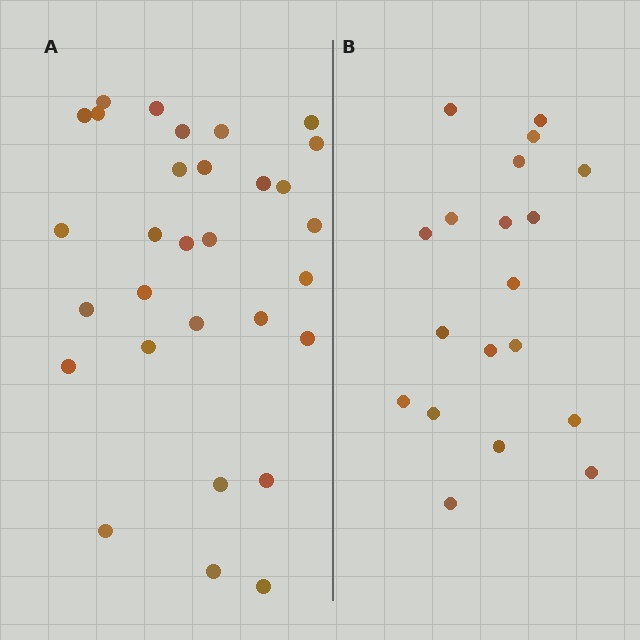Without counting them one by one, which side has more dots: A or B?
Region A (the left region) has more dots.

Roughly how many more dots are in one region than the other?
Region A has roughly 12 or so more dots than region B.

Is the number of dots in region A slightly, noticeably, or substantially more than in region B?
Region A has substantially more. The ratio is roughly 1.6 to 1.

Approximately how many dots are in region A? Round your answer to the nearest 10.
About 30 dots.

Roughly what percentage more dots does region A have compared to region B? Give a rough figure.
About 60% more.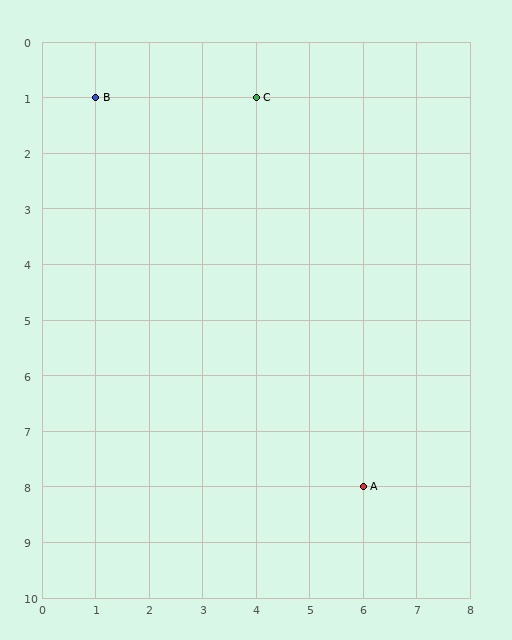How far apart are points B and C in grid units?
Points B and C are 3 columns apart.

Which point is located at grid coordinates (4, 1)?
Point C is at (4, 1).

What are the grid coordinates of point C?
Point C is at grid coordinates (4, 1).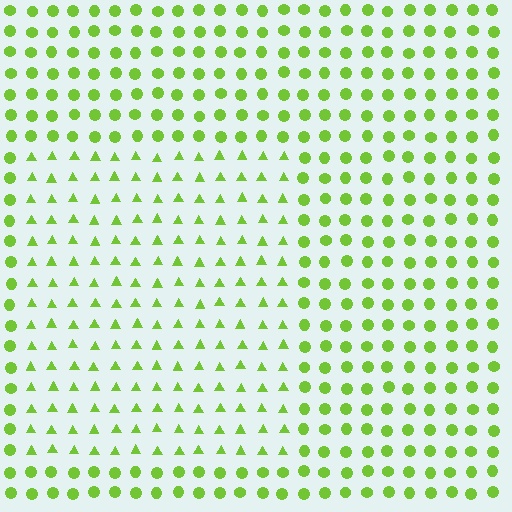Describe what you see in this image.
The image is filled with small lime elements arranged in a uniform grid. A rectangle-shaped region contains triangles, while the surrounding area contains circles. The boundary is defined purely by the change in element shape.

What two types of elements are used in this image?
The image uses triangles inside the rectangle region and circles outside it.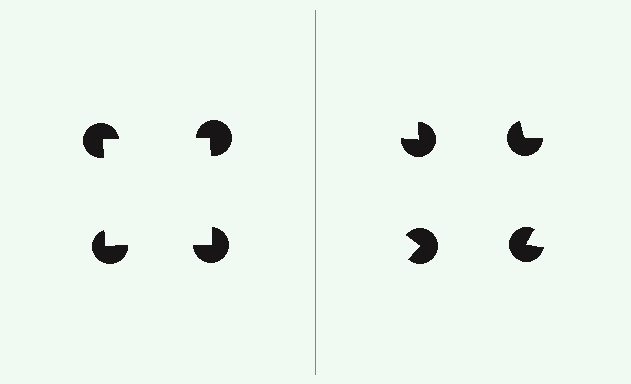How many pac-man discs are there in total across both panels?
8 — 4 on each side.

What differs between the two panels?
The pac-man discs are positioned identically on both sides; only the wedge orientations differ. On the left they align to a square; on the right they are misaligned.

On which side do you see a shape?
An illusory square appears on the left side. On the right side the wedge cuts are rotated, so no coherent shape forms.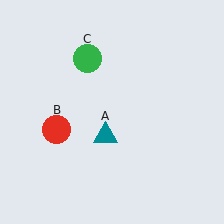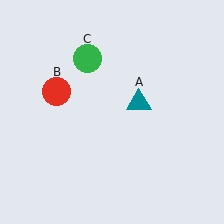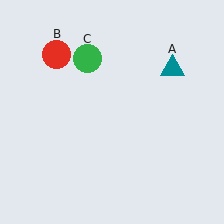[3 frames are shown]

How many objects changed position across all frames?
2 objects changed position: teal triangle (object A), red circle (object B).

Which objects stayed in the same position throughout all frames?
Green circle (object C) remained stationary.